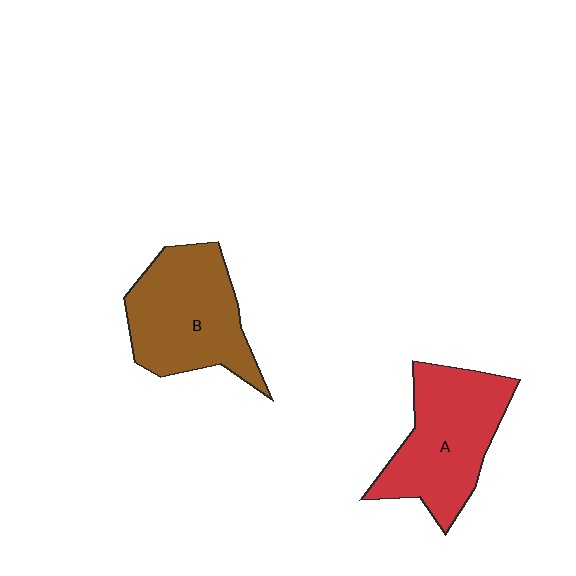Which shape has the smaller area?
Shape A (red).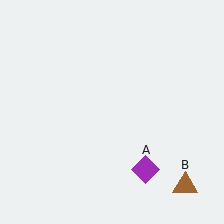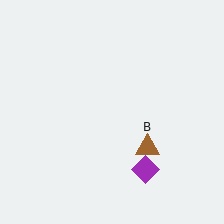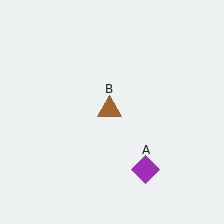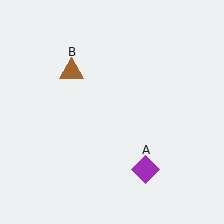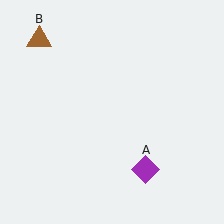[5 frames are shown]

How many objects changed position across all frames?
1 object changed position: brown triangle (object B).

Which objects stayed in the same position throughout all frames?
Purple diamond (object A) remained stationary.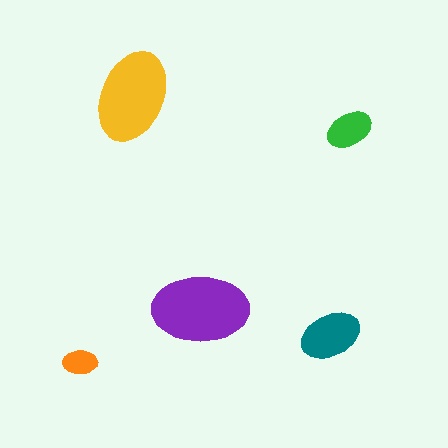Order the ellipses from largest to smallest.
the purple one, the yellow one, the teal one, the green one, the orange one.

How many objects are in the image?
There are 5 objects in the image.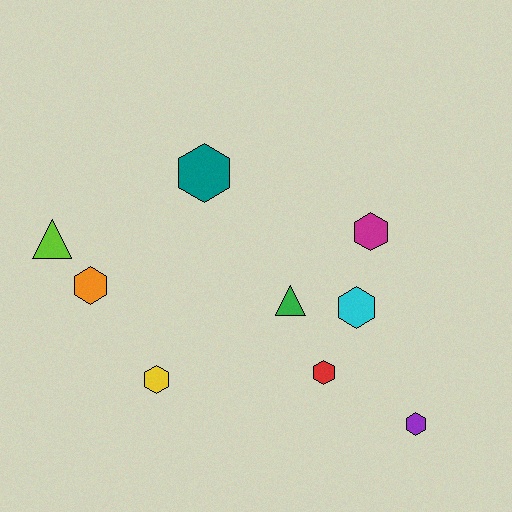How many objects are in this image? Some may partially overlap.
There are 9 objects.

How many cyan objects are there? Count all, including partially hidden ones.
There is 1 cyan object.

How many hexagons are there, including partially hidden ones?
There are 7 hexagons.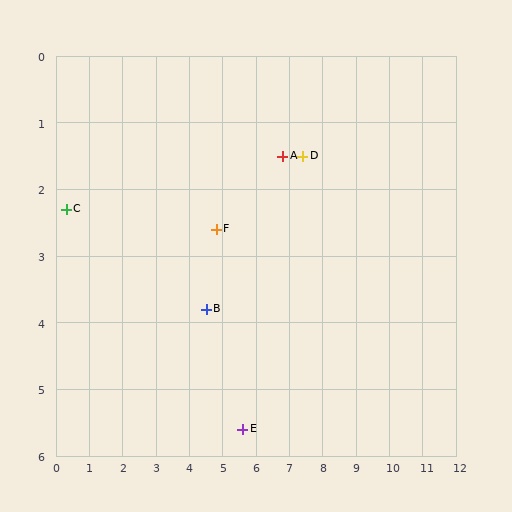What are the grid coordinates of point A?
Point A is at approximately (6.8, 1.5).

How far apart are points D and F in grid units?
Points D and F are about 2.8 grid units apart.